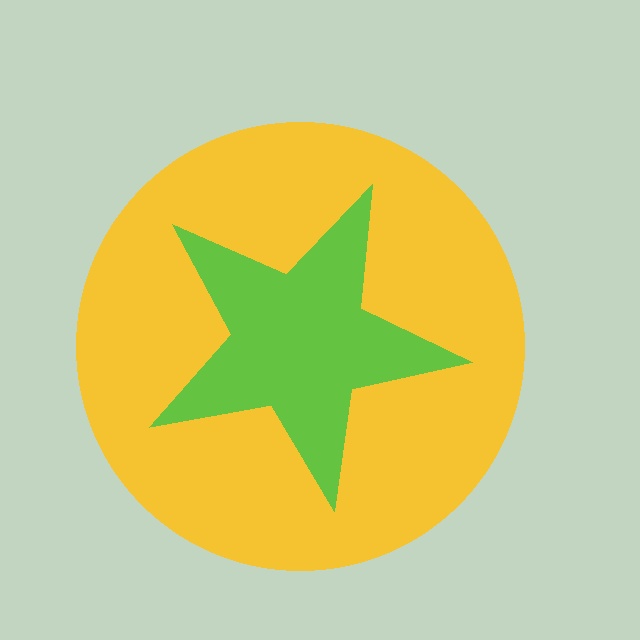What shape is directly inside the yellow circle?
The lime star.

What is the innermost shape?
The lime star.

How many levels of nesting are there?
2.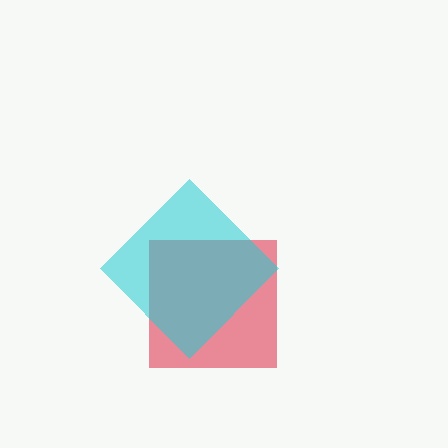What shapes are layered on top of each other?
The layered shapes are: a red square, a cyan diamond.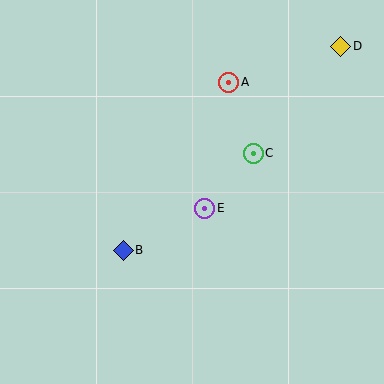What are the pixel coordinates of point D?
Point D is at (341, 46).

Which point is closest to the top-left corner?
Point A is closest to the top-left corner.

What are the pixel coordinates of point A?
Point A is at (229, 82).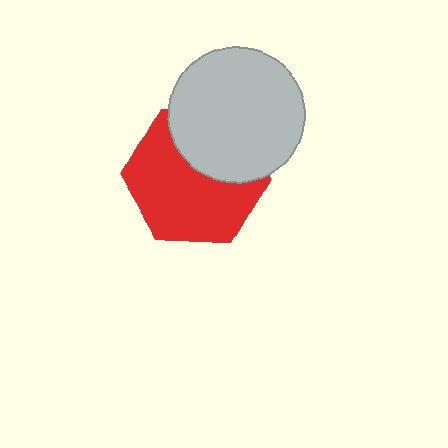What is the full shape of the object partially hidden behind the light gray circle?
The partially hidden object is a red hexagon.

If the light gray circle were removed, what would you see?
You would see the complete red hexagon.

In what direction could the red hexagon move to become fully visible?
The red hexagon could move down. That would shift it out from behind the light gray circle entirely.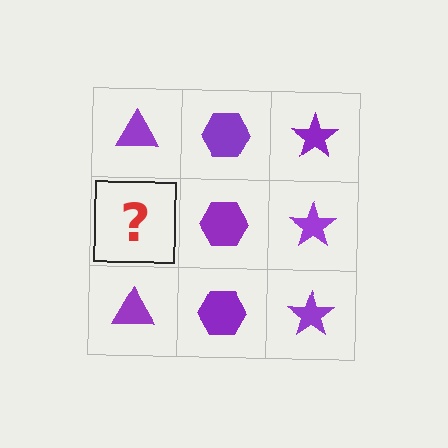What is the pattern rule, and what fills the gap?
The rule is that each column has a consistent shape. The gap should be filled with a purple triangle.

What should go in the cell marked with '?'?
The missing cell should contain a purple triangle.